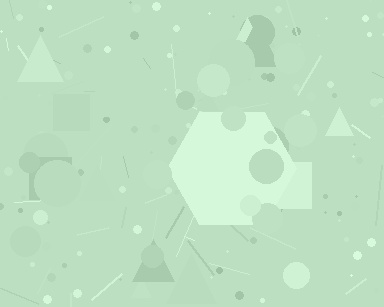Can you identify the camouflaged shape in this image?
The camouflaged shape is a hexagon.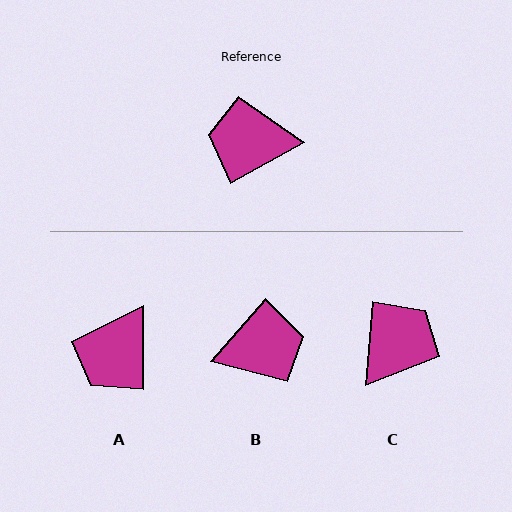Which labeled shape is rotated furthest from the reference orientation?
B, about 161 degrees away.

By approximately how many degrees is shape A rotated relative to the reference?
Approximately 61 degrees counter-clockwise.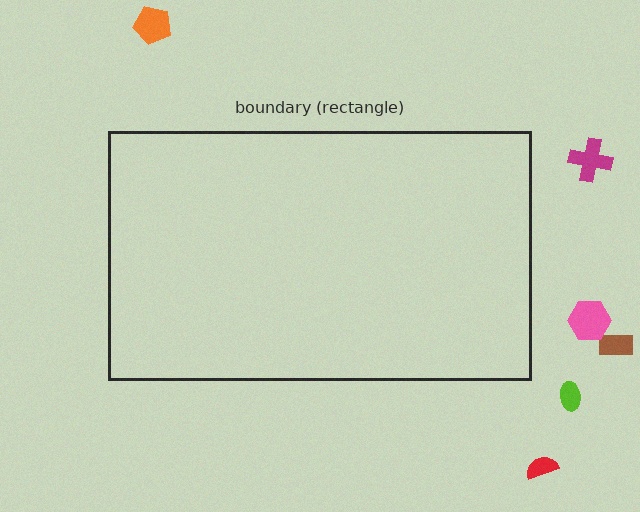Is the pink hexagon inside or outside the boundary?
Outside.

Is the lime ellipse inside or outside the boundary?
Outside.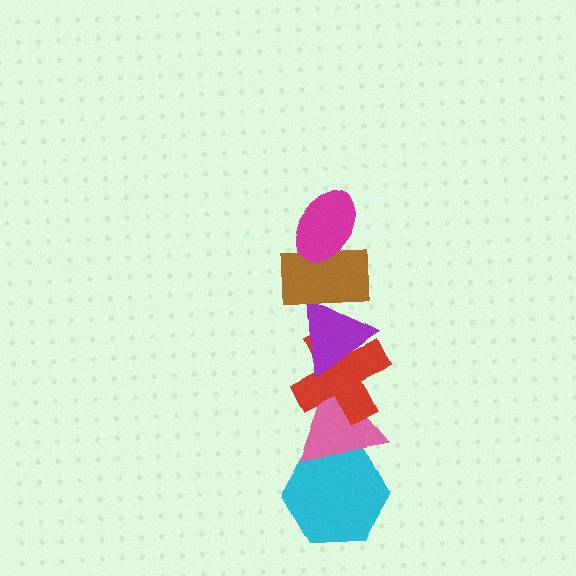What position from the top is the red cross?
The red cross is 4th from the top.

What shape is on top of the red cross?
The purple triangle is on top of the red cross.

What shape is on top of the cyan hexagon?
The pink triangle is on top of the cyan hexagon.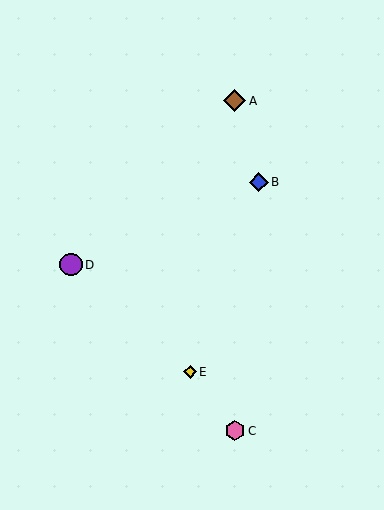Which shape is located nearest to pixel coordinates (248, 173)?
The blue diamond (labeled B) at (259, 182) is nearest to that location.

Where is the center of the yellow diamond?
The center of the yellow diamond is at (190, 372).